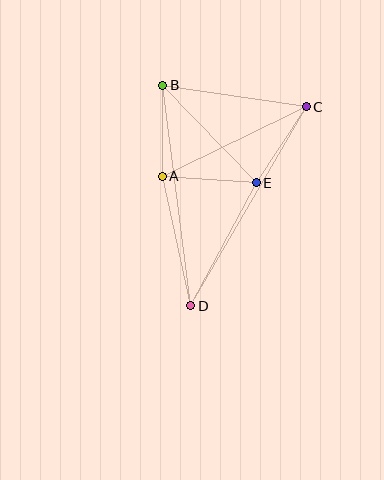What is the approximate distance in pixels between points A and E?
The distance between A and E is approximately 94 pixels.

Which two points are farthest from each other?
Points C and D are farthest from each other.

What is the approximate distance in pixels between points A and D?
The distance between A and D is approximately 133 pixels.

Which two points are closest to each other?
Points A and B are closest to each other.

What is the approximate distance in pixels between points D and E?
The distance between D and E is approximately 139 pixels.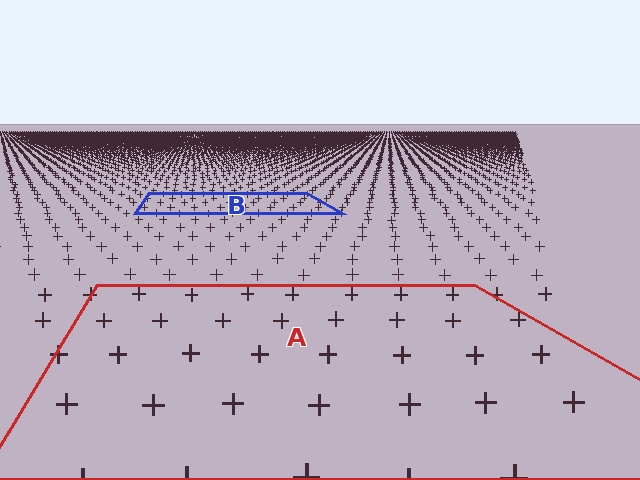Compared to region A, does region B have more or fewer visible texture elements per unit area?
Region B has more texture elements per unit area — they are packed more densely because it is farther away.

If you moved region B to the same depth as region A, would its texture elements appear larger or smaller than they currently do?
They would appear larger. At a closer depth, the same texture elements are projected at a bigger on-screen size.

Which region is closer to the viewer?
Region A is closer. The texture elements there are larger and more spread out.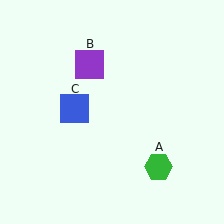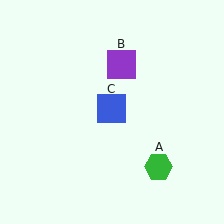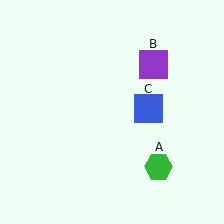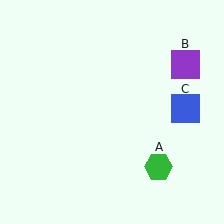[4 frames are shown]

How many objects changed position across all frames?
2 objects changed position: purple square (object B), blue square (object C).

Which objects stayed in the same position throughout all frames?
Green hexagon (object A) remained stationary.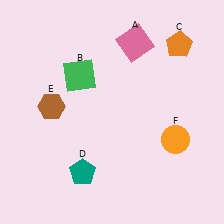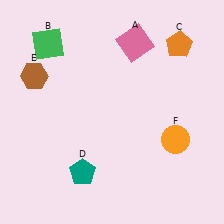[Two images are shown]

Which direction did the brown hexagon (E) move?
The brown hexagon (E) moved up.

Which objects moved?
The objects that moved are: the green square (B), the brown hexagon (E).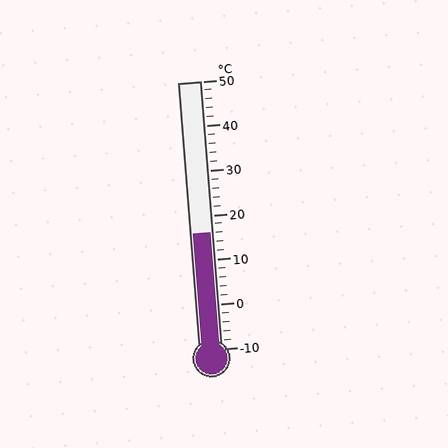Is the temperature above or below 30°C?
The temperature is below 30°C.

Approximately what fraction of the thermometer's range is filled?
The thermometer is filled to approximately 45% of its range.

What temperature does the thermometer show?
The thermometer shows approximately 16°C.